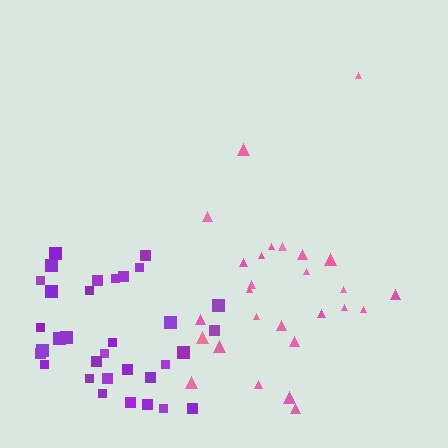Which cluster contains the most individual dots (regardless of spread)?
Purple (33).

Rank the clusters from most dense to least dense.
purple, pink.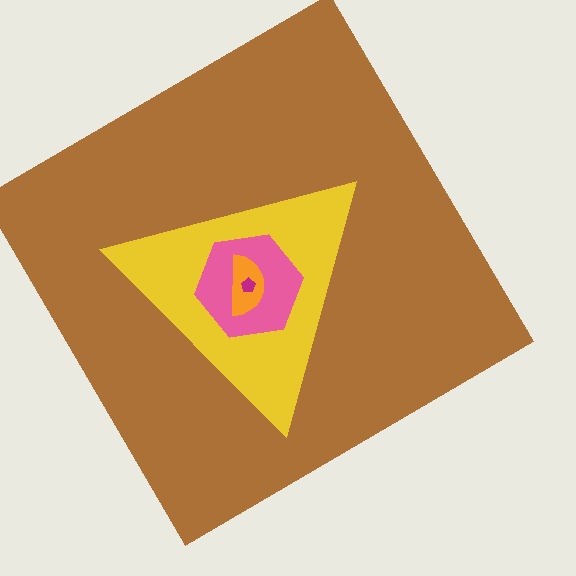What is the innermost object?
The magenta pentagon.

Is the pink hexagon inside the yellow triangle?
Yes.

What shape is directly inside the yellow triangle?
The pink hexagon.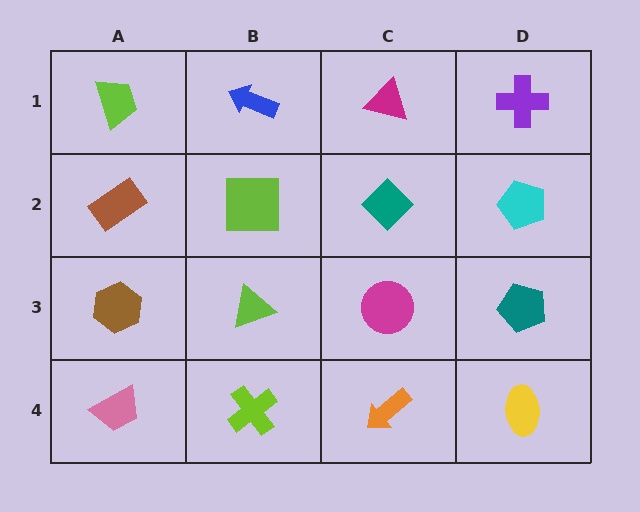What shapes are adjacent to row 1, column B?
A lime square (row 2, column B), a lime trapezoid (row 1, column A), a magenta triangle (row 1, column C).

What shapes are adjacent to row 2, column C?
A magenta triangle (row 1, column C), a magenta circle (row 3, column C), a lime square (row 2, column B), a cyan pentagon (row 2, column D).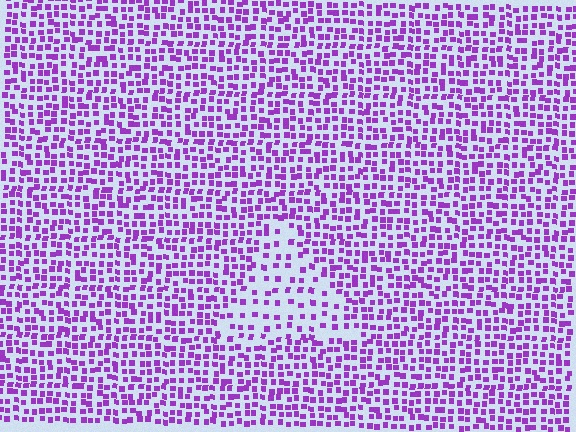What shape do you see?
I see a triangle.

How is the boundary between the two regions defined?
The boundary is defined by a change in element density (approximately 2.1x ratio). All elements are the same color, size, and shape.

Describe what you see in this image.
The image contains small purple elements arranged at two different densities. A triangle-shaped region is visible where the elements are less densely packed than the surrounding area.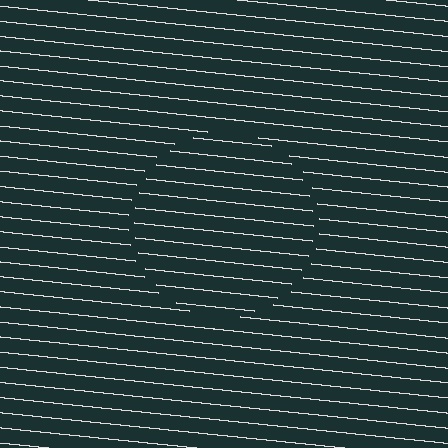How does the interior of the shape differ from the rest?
The interior of the shape contains the same grating, shifted by half a period — the contour is defined by the phase discontinuity where line-ends from the inner and outer gratings abut.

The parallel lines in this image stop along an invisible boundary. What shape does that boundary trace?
An illusory circle. The interior of the shape contains the same grating, shifted by half a period — the contour is defined by the phase discontinuity where line-ends from the inner and outer gratings abut.